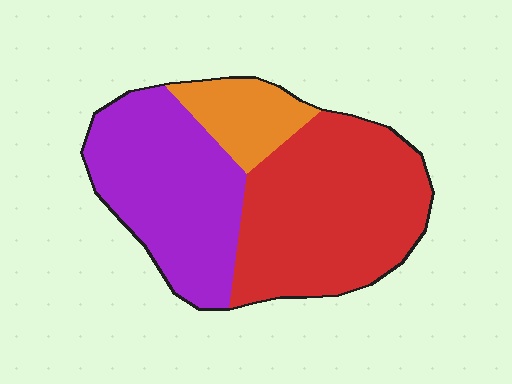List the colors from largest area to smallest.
From largest to smallest: red, purple, orange.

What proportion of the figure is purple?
Purple covers 39% of the figure.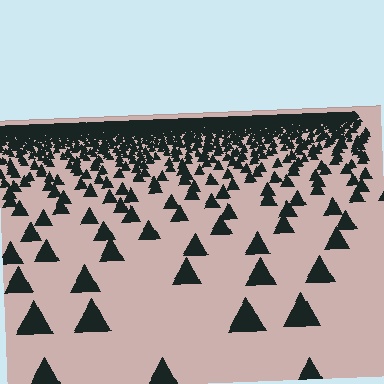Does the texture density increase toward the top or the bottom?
Density increases toward the top.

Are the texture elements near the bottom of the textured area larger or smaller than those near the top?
Larger. Near the bottom, elements are closer to the viewer and appear at a bigger on-screen size.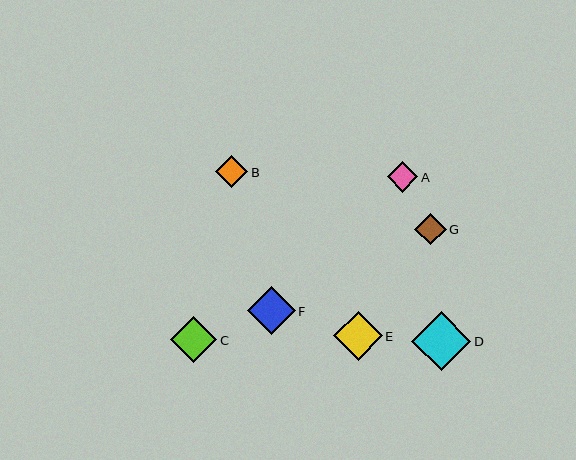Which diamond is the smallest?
Diamond A is the smallest with a size of approximately 31 pixels.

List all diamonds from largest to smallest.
From largest to smallest: D, E, F, C, B, G, A.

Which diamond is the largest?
Diamond D is the largest with a size of approximately 59 pixels.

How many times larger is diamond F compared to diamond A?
Diamond F is approximately 1.6 times the size of diamond A.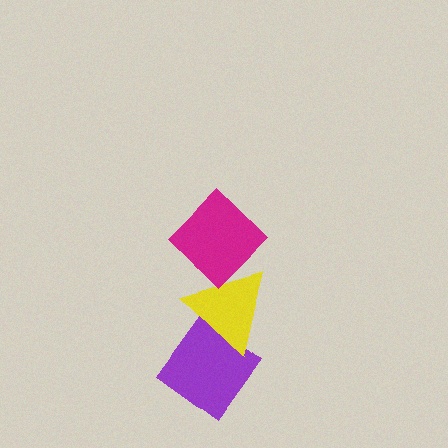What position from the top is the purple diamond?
The purple diamond is 3rd from the top.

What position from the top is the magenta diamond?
The magenta diamond is 1st from the top.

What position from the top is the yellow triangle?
The yellow triangle is 2nd from the top.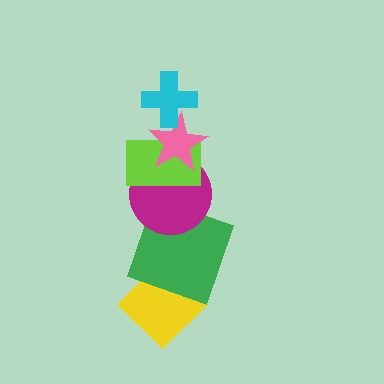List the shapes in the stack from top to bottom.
From top to bottom: the cyan cross, the pink star, the lime rectangle, the magenta circle, the green square, the yellow diamond.